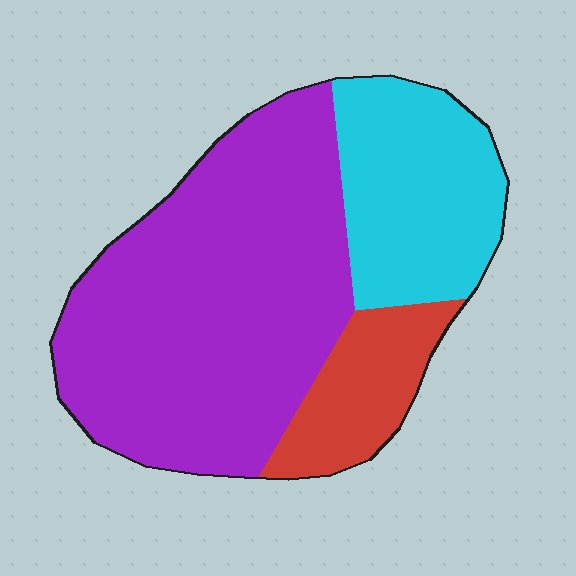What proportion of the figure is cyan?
Cyan covers about 25% of the figure.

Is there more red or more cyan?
Cyan.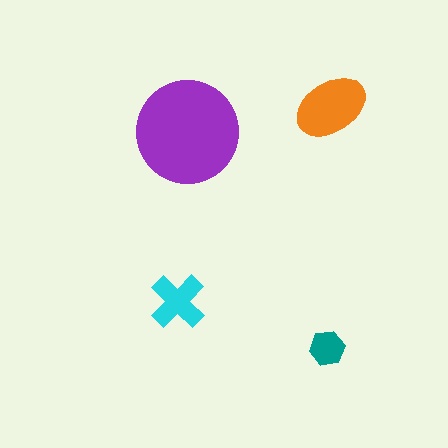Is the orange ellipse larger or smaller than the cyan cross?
Larger.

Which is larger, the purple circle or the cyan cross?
The purple circle.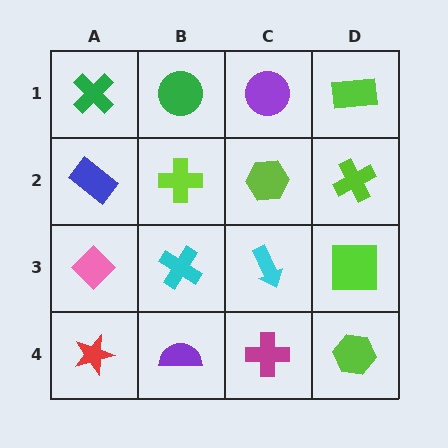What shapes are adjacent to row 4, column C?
A cyan arrow (row 3, column C), a purple semicircle (row 4, column B), a lime hexagon (row 4, column D).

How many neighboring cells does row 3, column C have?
4.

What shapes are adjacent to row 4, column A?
A pink diamond (row 3, column A), a purple semicircle (row 4, column B).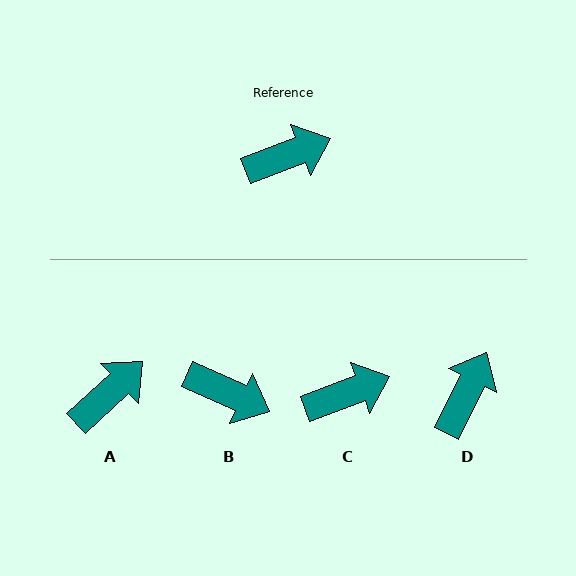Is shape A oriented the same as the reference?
No, it is off by about 22 degrees.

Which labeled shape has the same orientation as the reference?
C.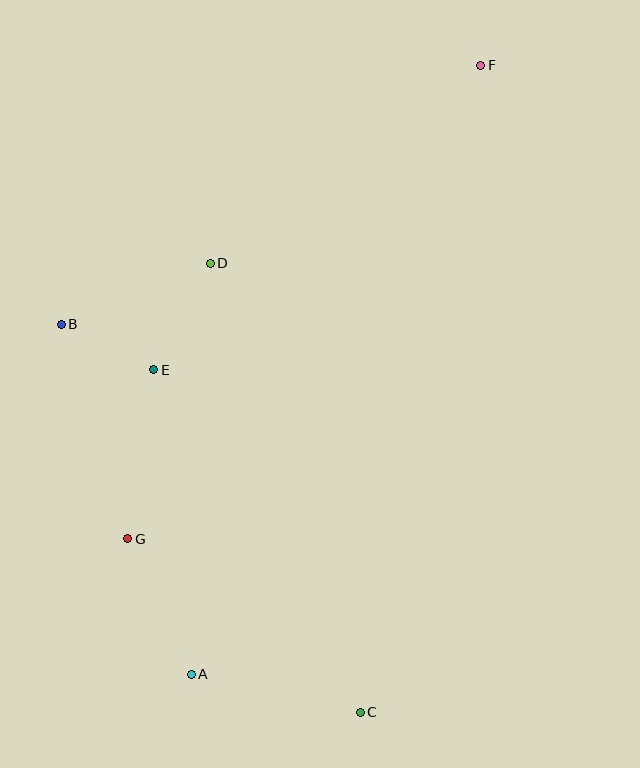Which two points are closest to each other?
Points B and E are closest to each other.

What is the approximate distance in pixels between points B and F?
The distance between B and F is approximately 493 pixels.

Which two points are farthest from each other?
Points A and F are farthest from each other.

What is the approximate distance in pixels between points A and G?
The distance between A and G is approximately 150 pixels.